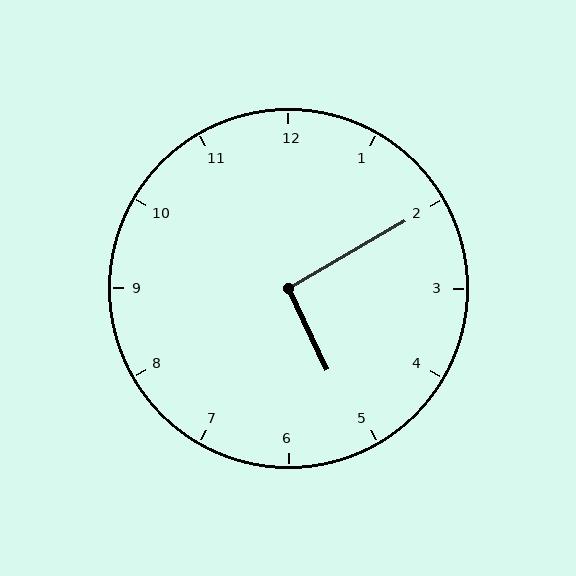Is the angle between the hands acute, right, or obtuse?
It is right.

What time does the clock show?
5:10.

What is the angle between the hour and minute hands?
Approximately 95 degrees.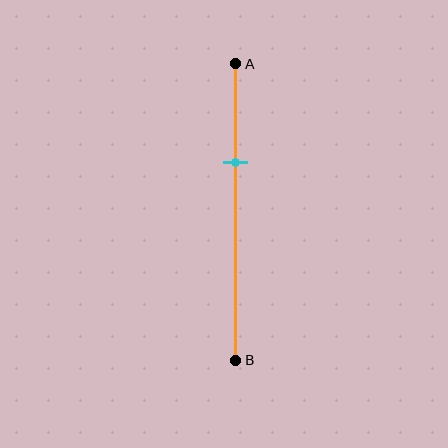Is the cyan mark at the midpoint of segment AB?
No, the mark is at about 35% from A, not at the 50% midpoint.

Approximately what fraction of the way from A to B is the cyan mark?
The cyan mark is approximately 35% of the way from A to B.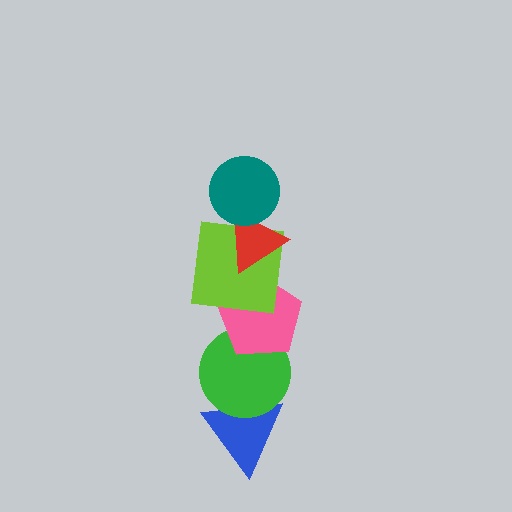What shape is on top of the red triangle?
The teal circle is on top of the red triangle.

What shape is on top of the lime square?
The red triangle is on top of the lime square.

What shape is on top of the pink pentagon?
The lime square is on top of the pink pentagon.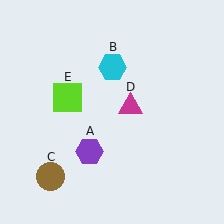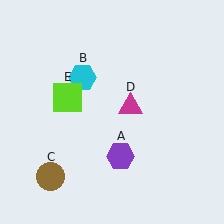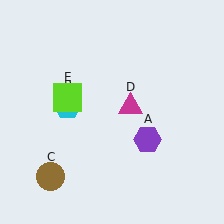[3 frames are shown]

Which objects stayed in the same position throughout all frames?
Brown circle (object C) and magenta triangle (object D) and lime square (object E) remained stationary.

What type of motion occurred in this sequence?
The purple hexagon (object A), cyan hexagon (object B) rotated counterclockwise around the center of the scene.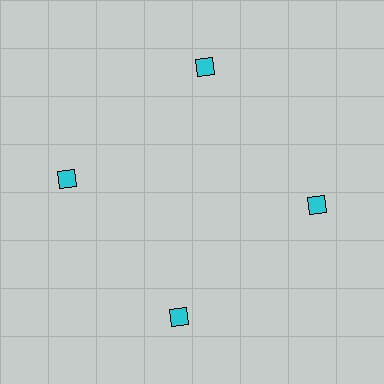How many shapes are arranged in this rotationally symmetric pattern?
There are 4 shapes, arranged in 4 groups of 1.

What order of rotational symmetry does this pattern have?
This pattern has 4-fold rotational symmetry.